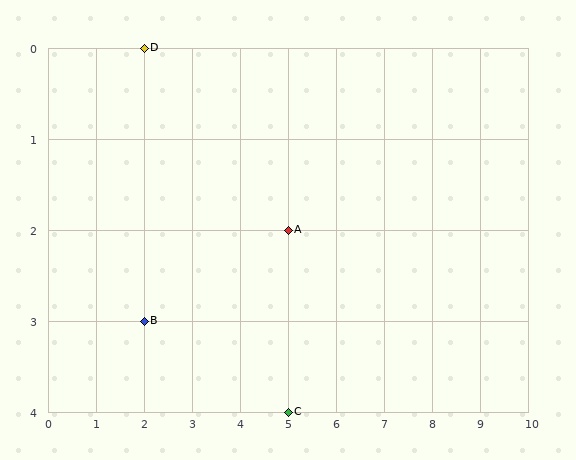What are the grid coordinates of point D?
Point D is at grid coordinates (2, 0).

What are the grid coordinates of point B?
Point B is at grid coordinates (2, 3).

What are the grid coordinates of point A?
Point A is at grid coordinates (5, 2).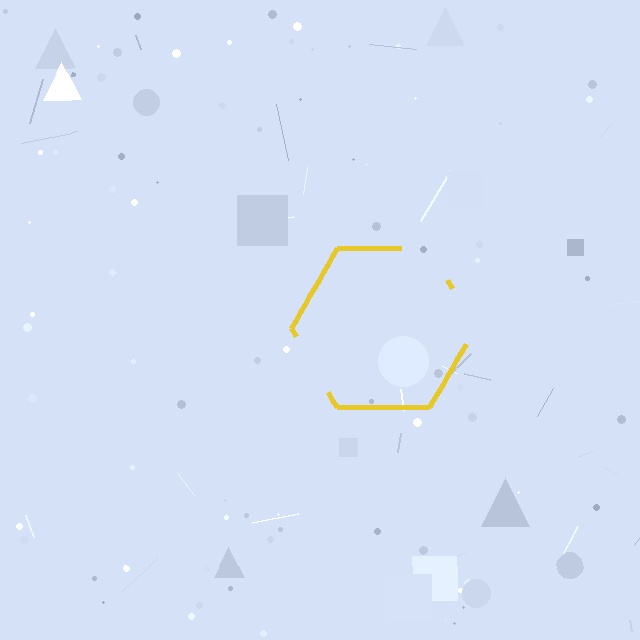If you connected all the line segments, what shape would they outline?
They would outline a hexagon.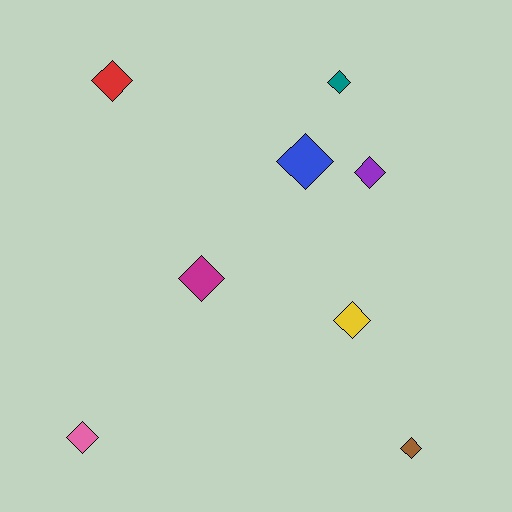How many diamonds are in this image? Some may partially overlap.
There are 8 diamonds.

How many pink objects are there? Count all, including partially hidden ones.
There is 1 pink object.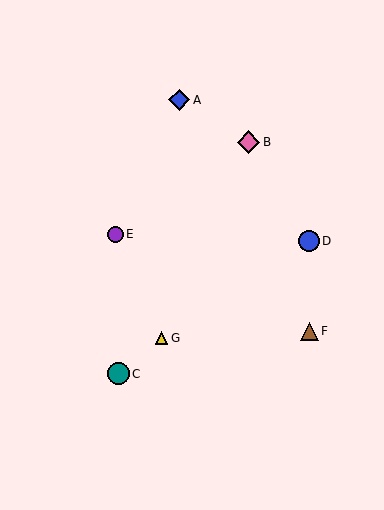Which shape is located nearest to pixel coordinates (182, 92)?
The blue diamond (labeled A) at (179, 100) is nearest to that location.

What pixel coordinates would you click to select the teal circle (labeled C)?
Click at (118, 374) to select the teal circle C.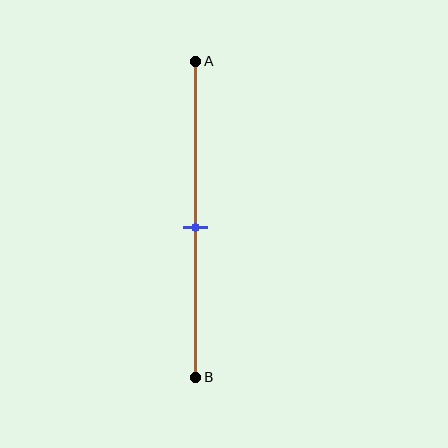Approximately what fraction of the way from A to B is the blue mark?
The blue mark is approximately 50% of the way from A to B.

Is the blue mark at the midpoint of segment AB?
Yes, the mark is approximately at the midpoint.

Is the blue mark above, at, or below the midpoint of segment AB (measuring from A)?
The blue mark is approximately at the midpoint of segment AB.